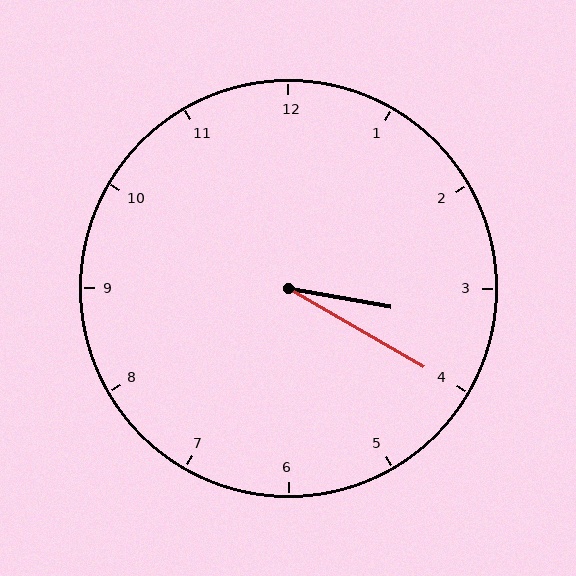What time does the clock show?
3:20.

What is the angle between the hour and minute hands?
Approximately 20 degrees.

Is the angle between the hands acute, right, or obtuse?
It is acute.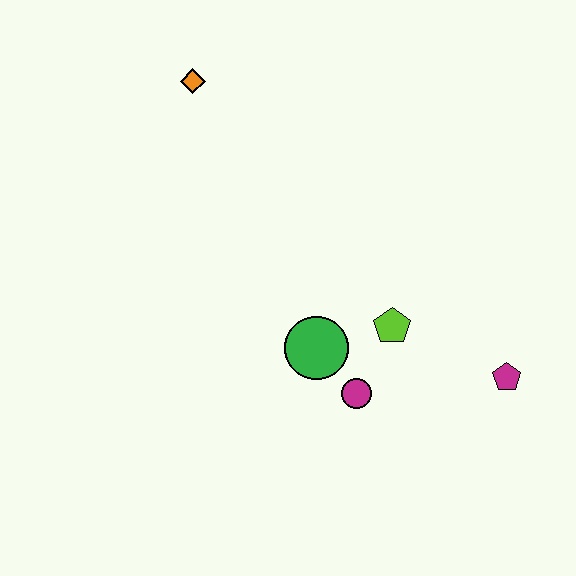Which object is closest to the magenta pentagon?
The lime pentagon is closest to the magenta pentagon.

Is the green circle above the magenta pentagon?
Yes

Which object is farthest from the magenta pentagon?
The orange diamond is farthest from the magenta pentagon.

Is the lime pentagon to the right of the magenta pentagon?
No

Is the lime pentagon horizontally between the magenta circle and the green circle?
No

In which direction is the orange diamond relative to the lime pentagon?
The orange diamond is above the lime pentagon.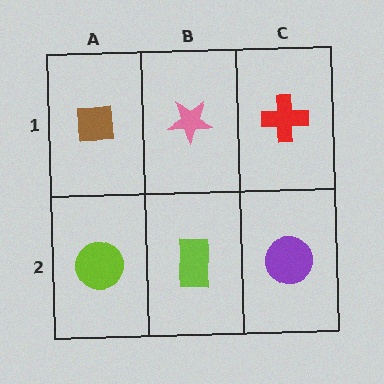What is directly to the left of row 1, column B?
A brown square.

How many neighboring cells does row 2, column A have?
2.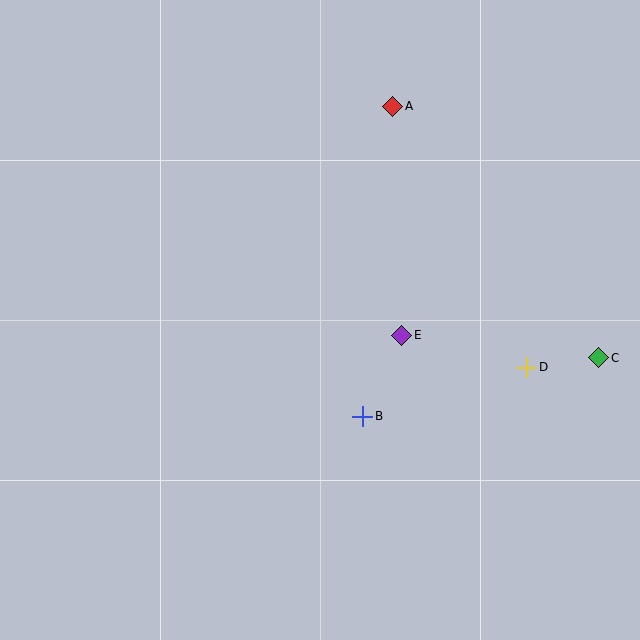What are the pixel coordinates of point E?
Point E is at (402, 335).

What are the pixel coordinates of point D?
Point D is at (527, 367).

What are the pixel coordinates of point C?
Point C is at (599, 358).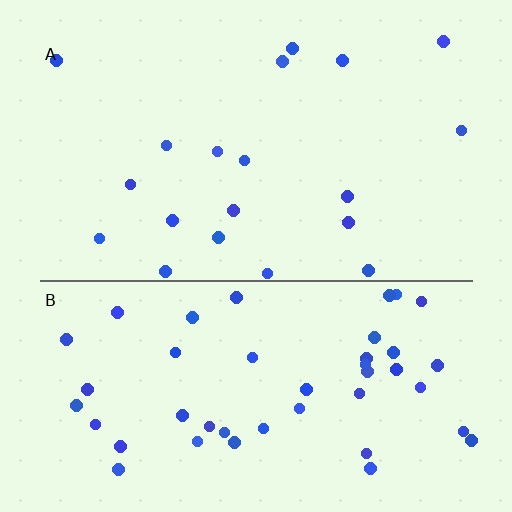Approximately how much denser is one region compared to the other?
Approximately 2.3× — region B over region A.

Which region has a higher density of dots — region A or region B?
B (the bottom).